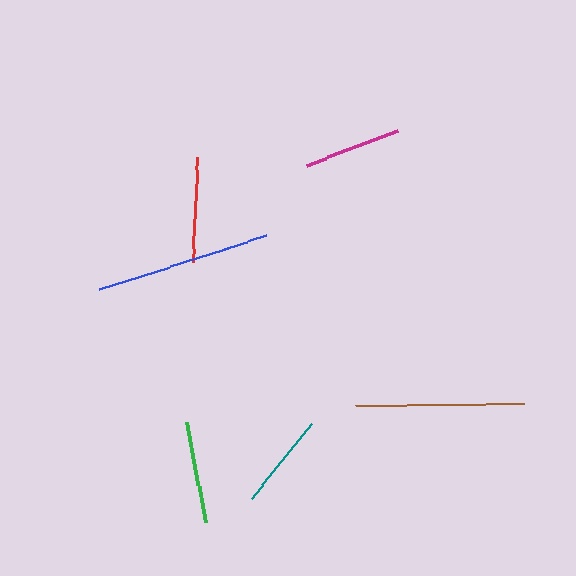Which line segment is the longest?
The blue line is the longest at approximately 176 pixels.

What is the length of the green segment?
The green segment is approximately 102 pixels long.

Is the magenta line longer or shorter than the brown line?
The brown line is longer than the magenta line.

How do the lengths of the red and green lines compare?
The red and green lines are approximately the same length.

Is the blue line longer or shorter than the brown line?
The blue line is longer than the brown line.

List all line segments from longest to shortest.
From longest to shortest: blue, brown, red, green, magenta, teal.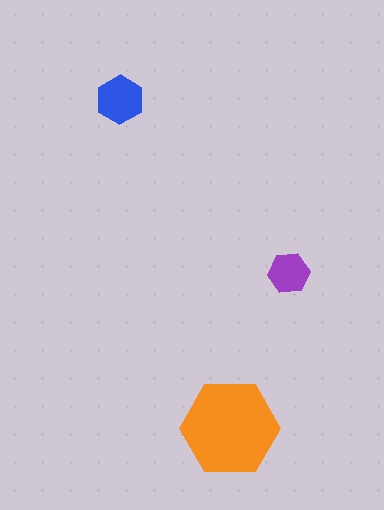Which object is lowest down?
The orange hexagon is bottommost.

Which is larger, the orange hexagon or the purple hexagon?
The orange one.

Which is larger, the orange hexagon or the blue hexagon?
The orange one.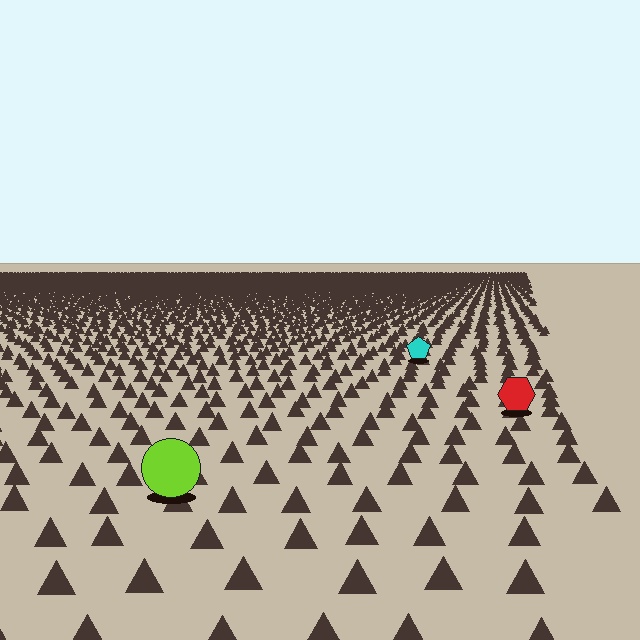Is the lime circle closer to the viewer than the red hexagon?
Yes. The lime circle is closer — you can tell from the texture gradient: the ground texture is coarser near it.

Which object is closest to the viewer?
The lime circle is closest. The texture marks near it are larger and more spread out.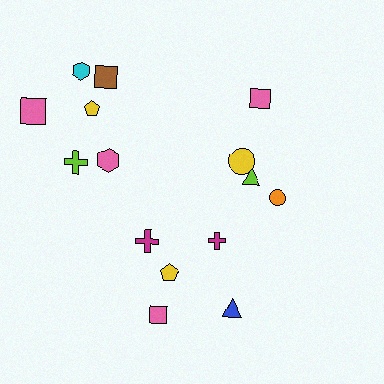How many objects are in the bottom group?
There are 5 objects.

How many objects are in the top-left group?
There are 6 objects.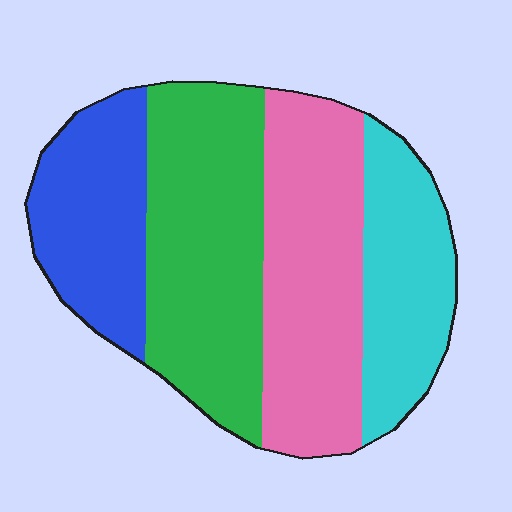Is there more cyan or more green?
Green.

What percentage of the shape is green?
Green takes up about one third (1/3) of the shape.